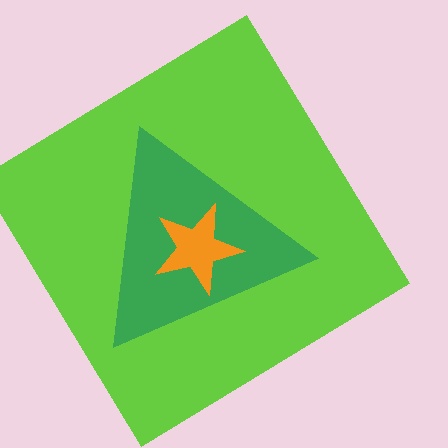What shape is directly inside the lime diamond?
The green triangle.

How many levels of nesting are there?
3.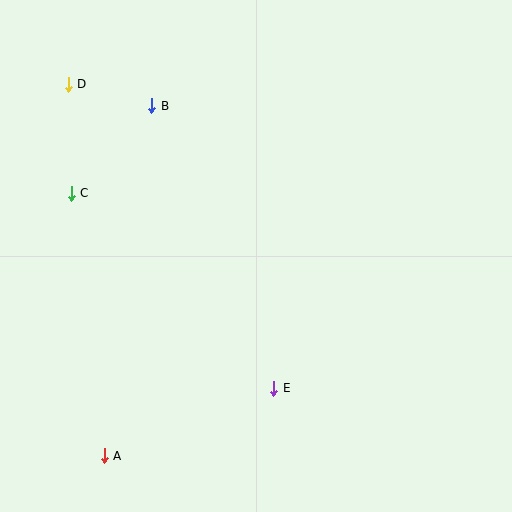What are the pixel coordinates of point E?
Point E is at (274, 388).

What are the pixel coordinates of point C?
Point C is at (71, 194).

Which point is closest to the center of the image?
Point E at (274, 388) is closest to the center.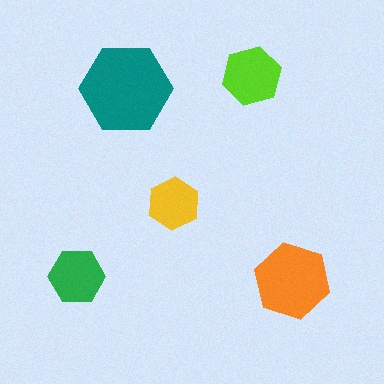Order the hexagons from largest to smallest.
the teal one, the orange one, the lime one, the green one, the yellow one.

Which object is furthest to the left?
The green hexagon is leftmost.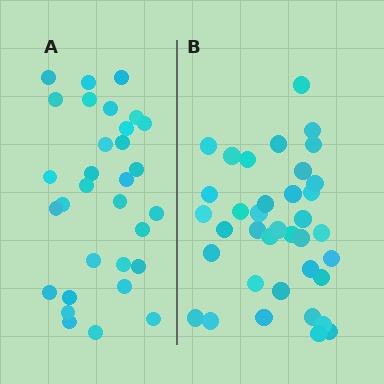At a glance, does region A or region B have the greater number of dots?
Region B (the right region) has more dots.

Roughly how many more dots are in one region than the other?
Region B has about 6 more dots than region A.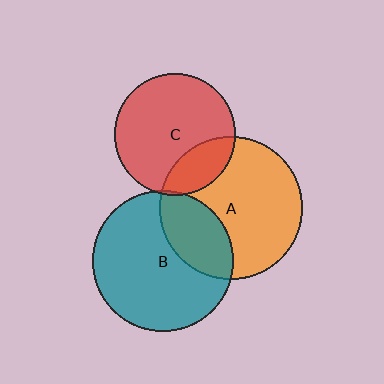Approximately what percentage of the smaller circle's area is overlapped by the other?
Approximately 5%.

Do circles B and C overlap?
Yes.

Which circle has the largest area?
Circle A (orange).